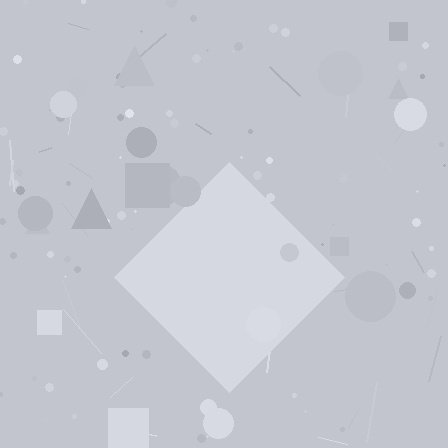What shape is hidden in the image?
A diamond is hidden in the image.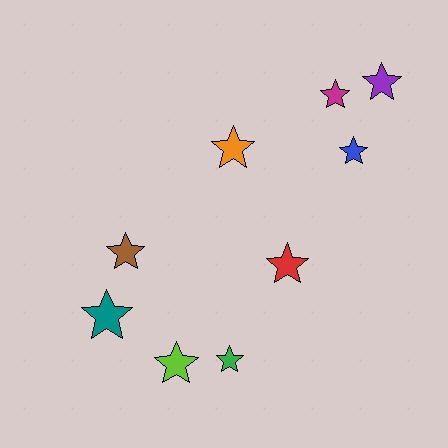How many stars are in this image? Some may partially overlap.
There are 9 stars.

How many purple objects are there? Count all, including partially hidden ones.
There is 1 purple object.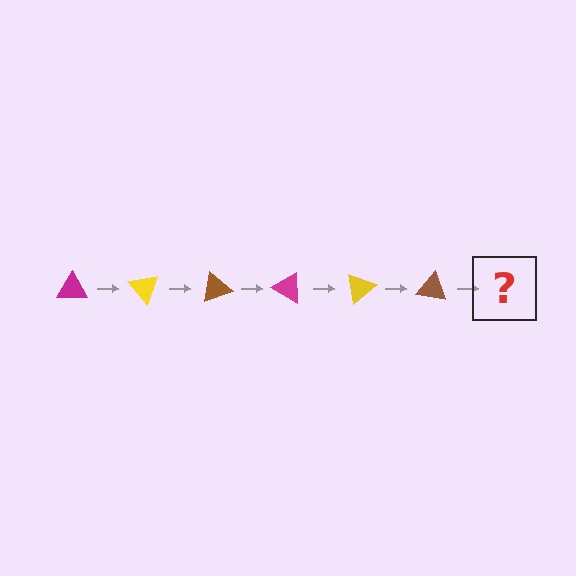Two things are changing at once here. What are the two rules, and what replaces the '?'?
The two rules are that it rotates 50 degrees each step and the color cycles through magenta, yellow, and brown. The '?' should be a magenta triangle, rotated 300 degrees from the start.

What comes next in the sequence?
The next element should be a magenta triangle, rotated 300 degrees from the start.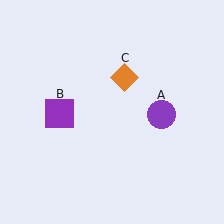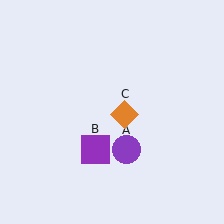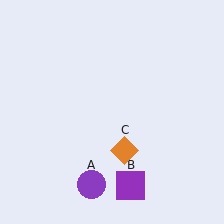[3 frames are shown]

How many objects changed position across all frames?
3 objects changed position: purple circle (object A), purple square (object B), orange diamond (object C).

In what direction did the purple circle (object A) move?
The purple circle (object A) moved down and to the left.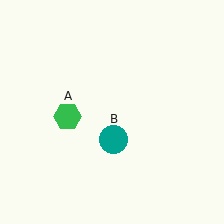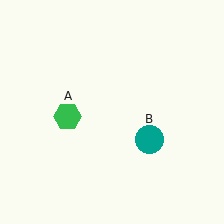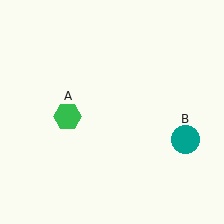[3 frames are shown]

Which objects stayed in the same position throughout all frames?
Green hexagon (object A) remained stationary.